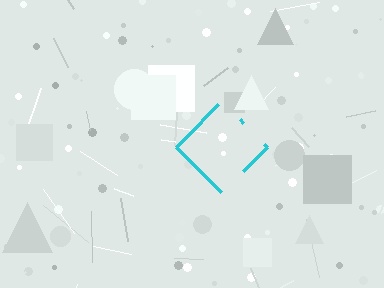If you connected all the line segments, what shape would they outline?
They would outline a diamond.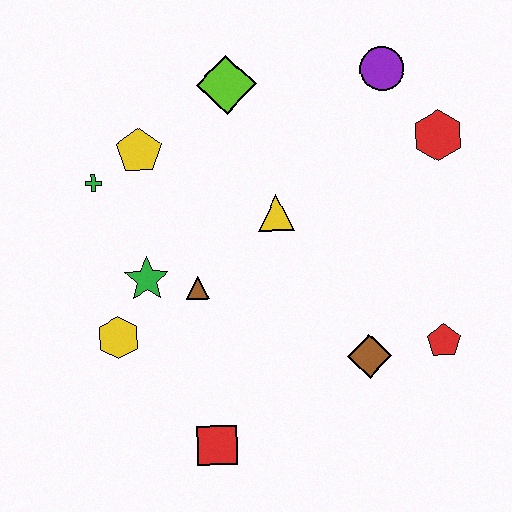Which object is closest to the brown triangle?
The green star is closest to the brown triangle.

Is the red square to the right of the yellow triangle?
No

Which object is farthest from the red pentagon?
The green cross is farthest from the red pentagon.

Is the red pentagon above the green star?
No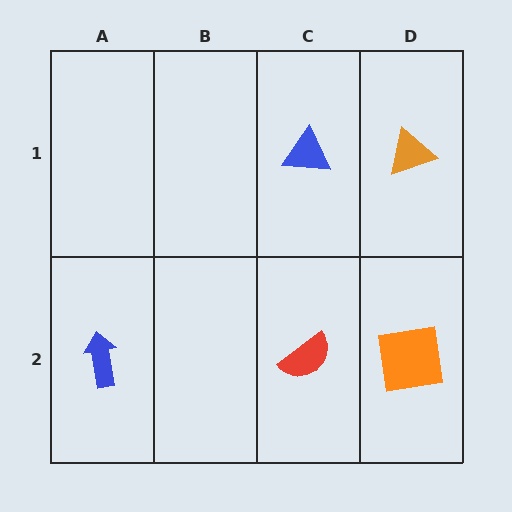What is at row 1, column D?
An orange triangle.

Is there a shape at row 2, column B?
No, that cell is empty.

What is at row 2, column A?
A blue arrow.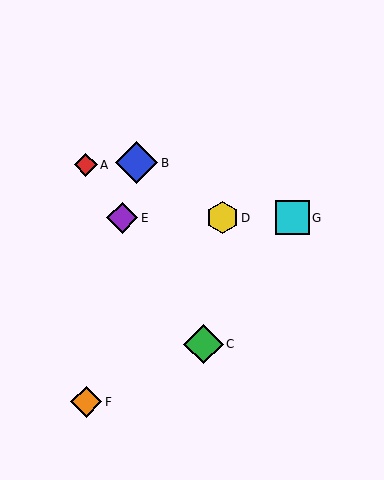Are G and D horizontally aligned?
Yes, both are at y≈218.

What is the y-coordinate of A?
Object A is at y≈165.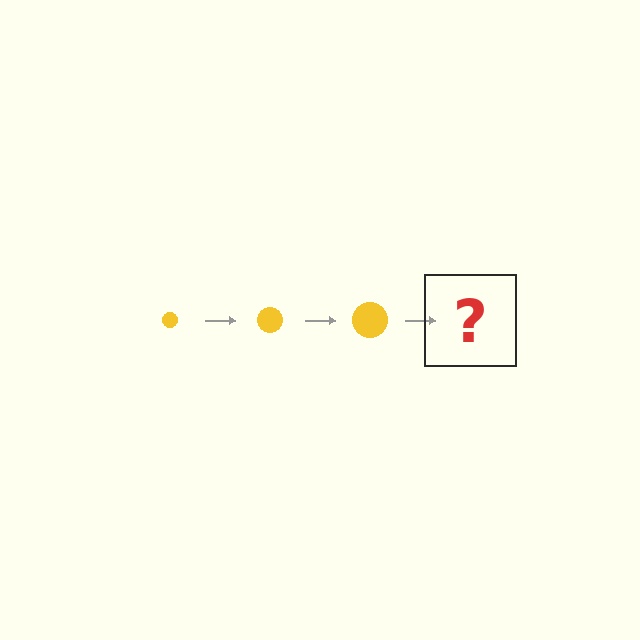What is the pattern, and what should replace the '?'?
The pattern is that the circle gets progressively larger each step. The '?' should be a yellow circle, larger than the previous one.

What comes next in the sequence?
The next element should be a yellow circle, larger than the previous one.